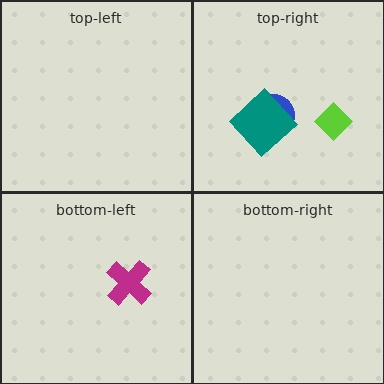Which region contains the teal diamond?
The top-right region.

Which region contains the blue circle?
The top-right region.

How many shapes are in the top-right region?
3.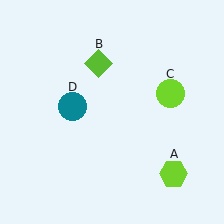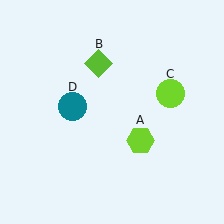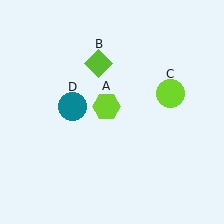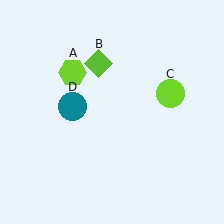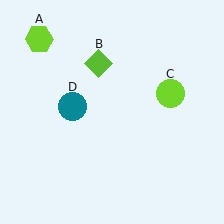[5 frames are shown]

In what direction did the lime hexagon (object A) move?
The lime hexagon (object A) moved up and to the left.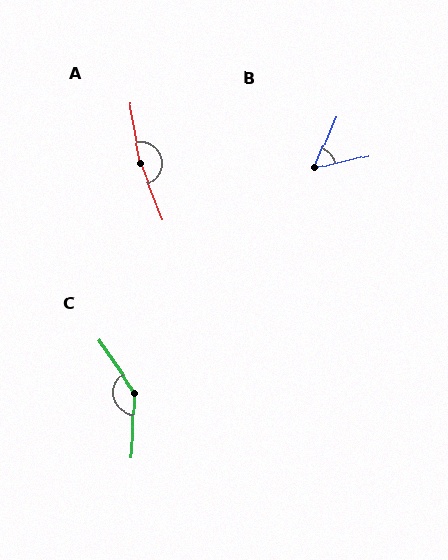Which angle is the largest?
A, at approximately 169 degrees.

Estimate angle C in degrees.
Approximately 144 degrees.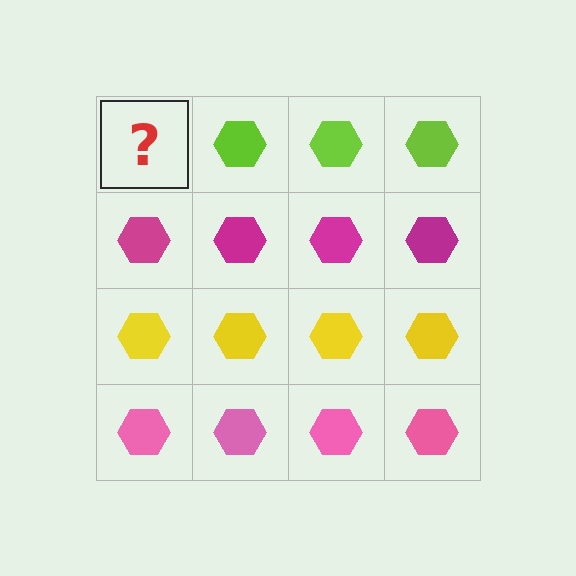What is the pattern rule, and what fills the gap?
The rule is that each row has a consistent color. The gap should be filled with a lime hexagon.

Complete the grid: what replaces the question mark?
The question mark should be replaced with a lime hexagon.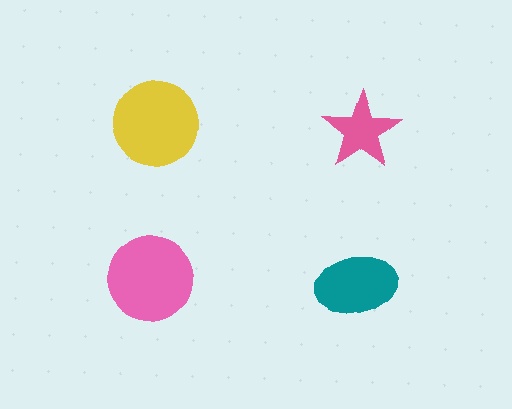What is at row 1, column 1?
A yellow circle.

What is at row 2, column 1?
A pink circle.